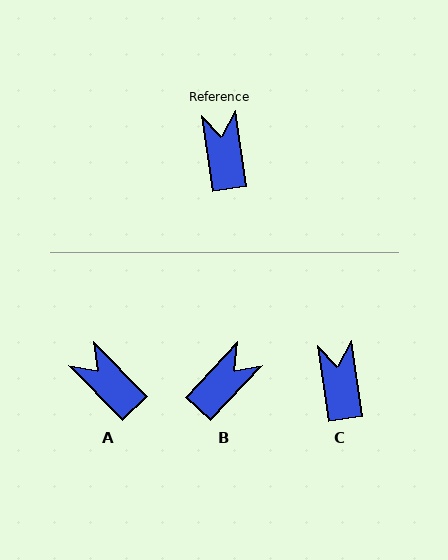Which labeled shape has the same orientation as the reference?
C.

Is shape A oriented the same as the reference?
No, it is off by about 36 degrees.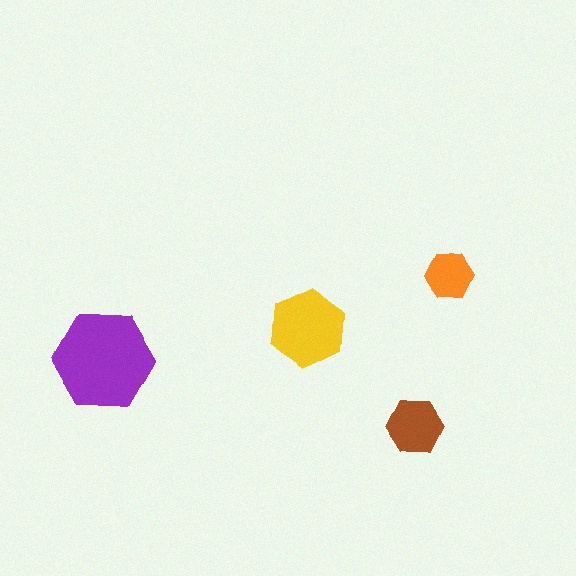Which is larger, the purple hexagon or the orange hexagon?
The purple one.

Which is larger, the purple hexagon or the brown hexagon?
The purple one.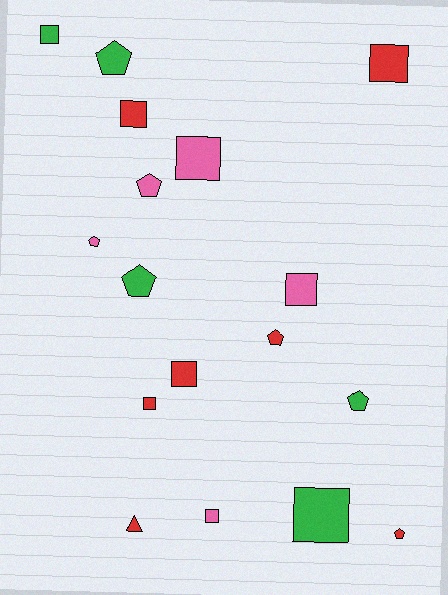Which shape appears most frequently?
Square, with 9 objects.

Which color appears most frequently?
Red, with 7 objects.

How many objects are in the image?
There are 17 objects.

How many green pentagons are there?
There are 3 green pentagons.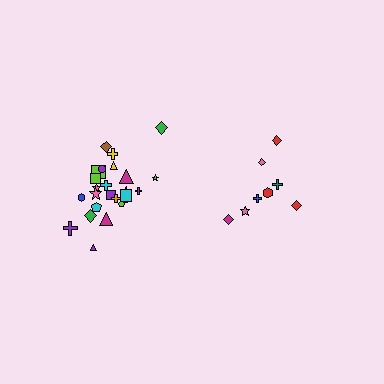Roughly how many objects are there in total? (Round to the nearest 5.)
Roughly 35 objects in total.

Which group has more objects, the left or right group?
The left group.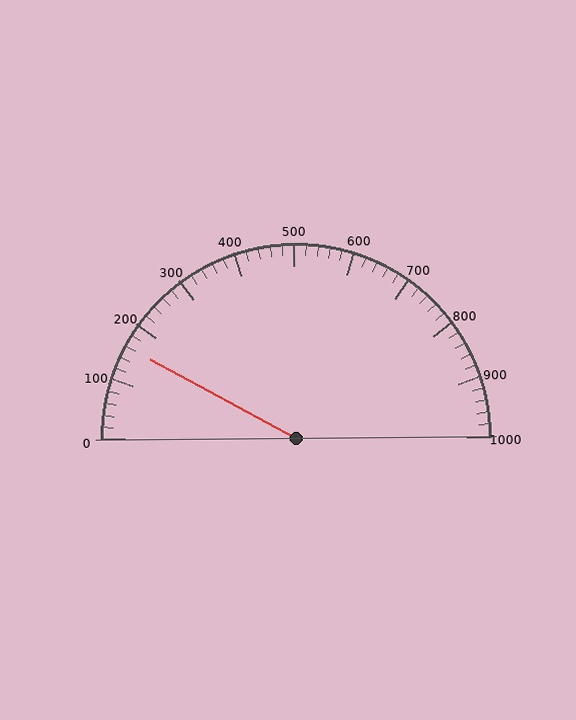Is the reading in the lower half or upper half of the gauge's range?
The reading is in the lower half of the range (0 to 1000).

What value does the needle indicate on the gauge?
The needle indicates approximately 160.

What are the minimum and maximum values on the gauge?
The gauge ranges from 0 to 1000.